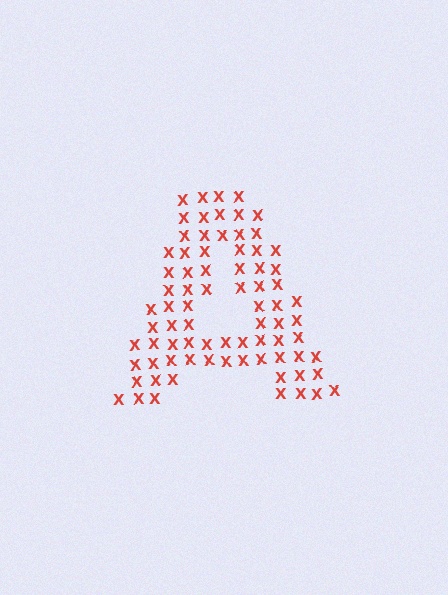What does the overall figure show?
The overall figure shows the letter A.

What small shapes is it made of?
It is made of small letter X's.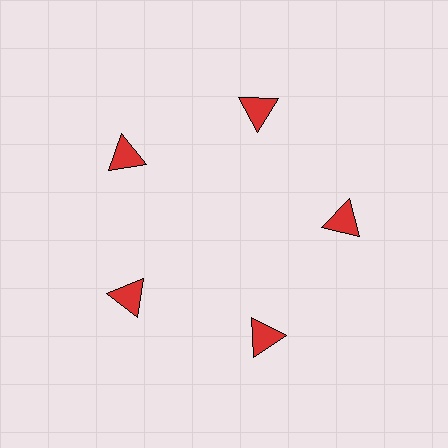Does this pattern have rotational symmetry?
Yes, this pattern has 5-fold rotational symmetry. It looks the same after rotating 72 degrees around the center.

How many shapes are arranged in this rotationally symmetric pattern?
There are 5 shapes, arranged in 5 groups of 1.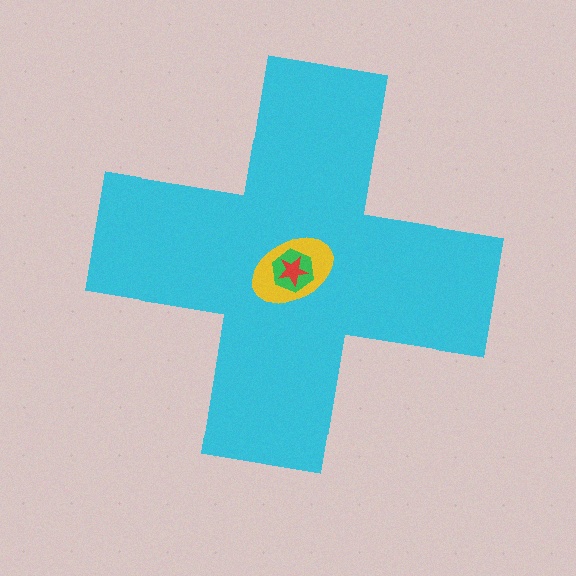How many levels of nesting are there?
4.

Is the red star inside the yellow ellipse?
Yes.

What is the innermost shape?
The red star.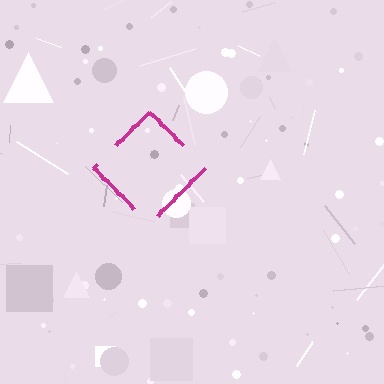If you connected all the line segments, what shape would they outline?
They would outline a diamond.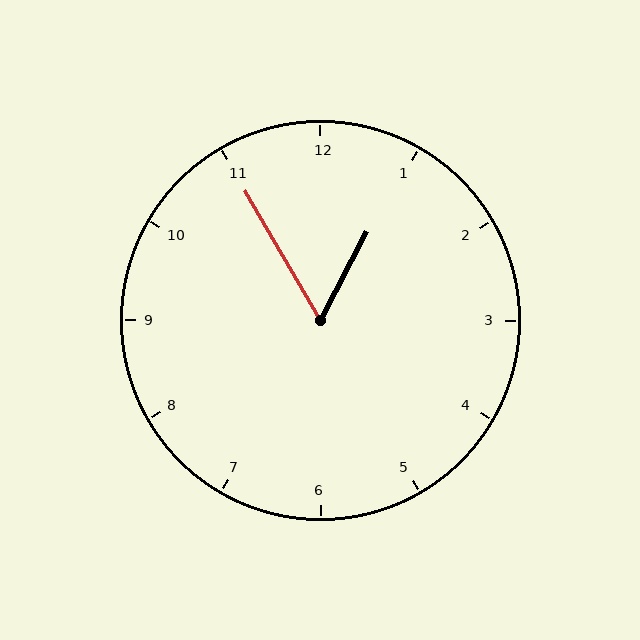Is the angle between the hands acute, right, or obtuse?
It is acute.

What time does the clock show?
12:55.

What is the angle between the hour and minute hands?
Approximately 58 degrees.